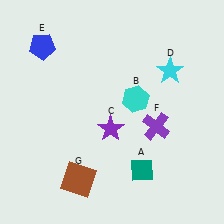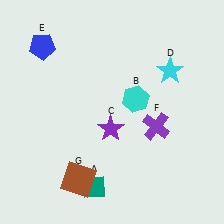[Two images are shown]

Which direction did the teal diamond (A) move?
The teal diamond (A) moved left.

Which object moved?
The teal diamond (A) moved left.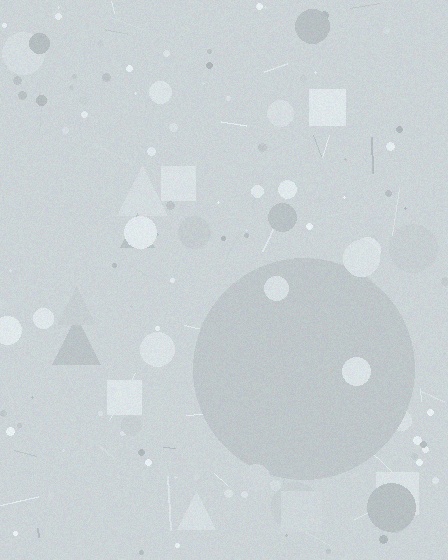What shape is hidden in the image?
A circle is hidden in the image.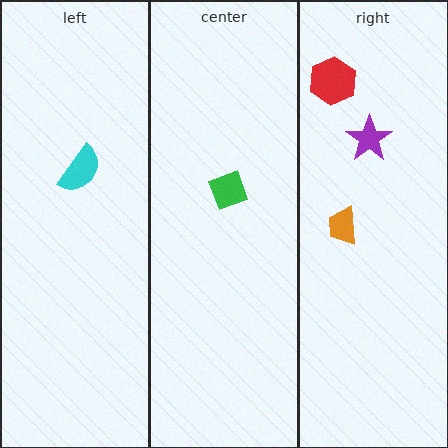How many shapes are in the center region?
1.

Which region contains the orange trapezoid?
The right region.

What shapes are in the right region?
The red hexagon, the purple star, the orange trapezoid.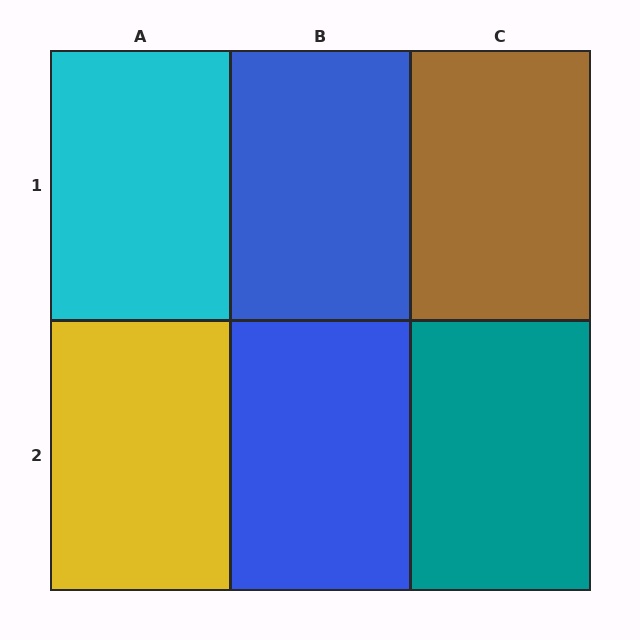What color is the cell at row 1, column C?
Brown.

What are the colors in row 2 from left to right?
Yellow, blue, teal.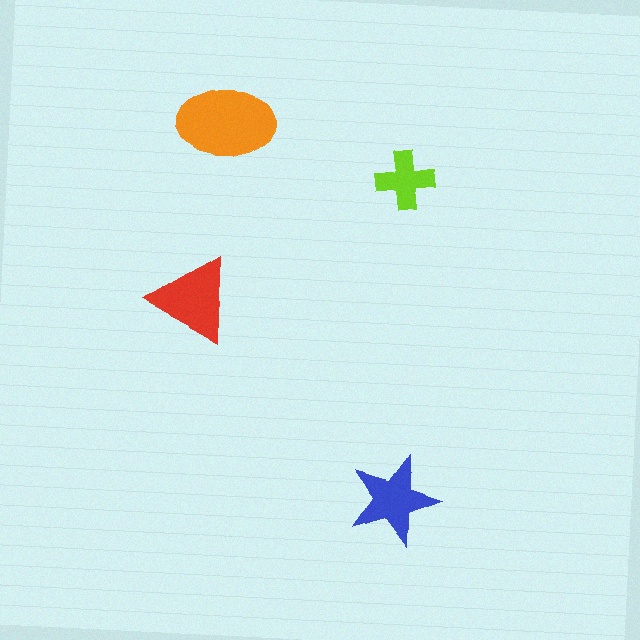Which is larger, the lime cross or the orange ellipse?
The orange ellipse.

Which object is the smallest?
The lime cross.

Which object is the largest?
The orange ellipse.